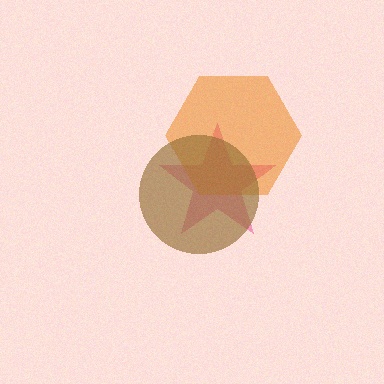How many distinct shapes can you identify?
There are 3 distinct shapes: a pink star, an orange hexagon, a brown circle.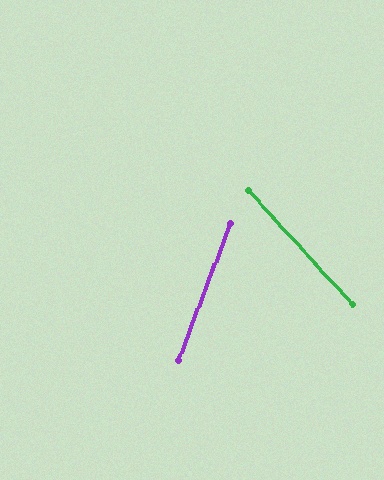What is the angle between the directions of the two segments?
Approximately 63 degrees.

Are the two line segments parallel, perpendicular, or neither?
Neither parallel nor perpendicular — they differ by about 63°.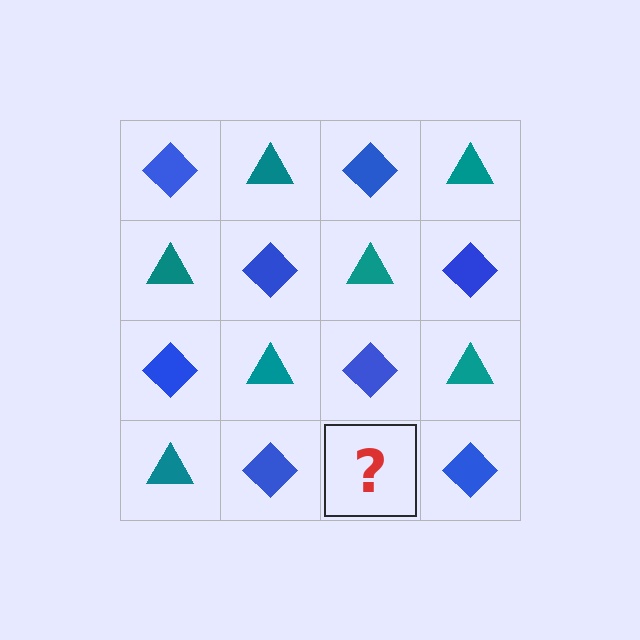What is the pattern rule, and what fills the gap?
The rule is that it alternates blue diamond and teal triangle in a checkerboard pattern. The gap should be filled with a teal triangle.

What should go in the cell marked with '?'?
The missing cell should contain a teal triangle.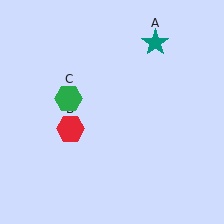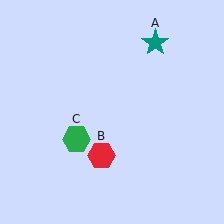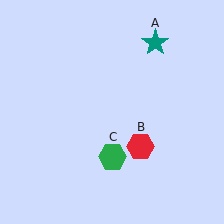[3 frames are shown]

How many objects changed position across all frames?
2 objects changed position: red hexagon (object B), green hexagon (object C).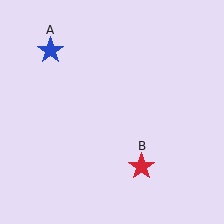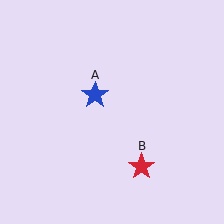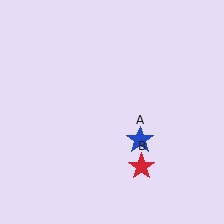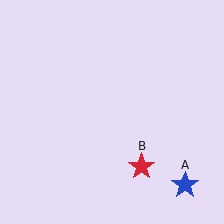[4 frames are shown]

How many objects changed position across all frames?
1 object changed position: blue star (object A).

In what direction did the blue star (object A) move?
The blue star (object A) moved down and to the right.